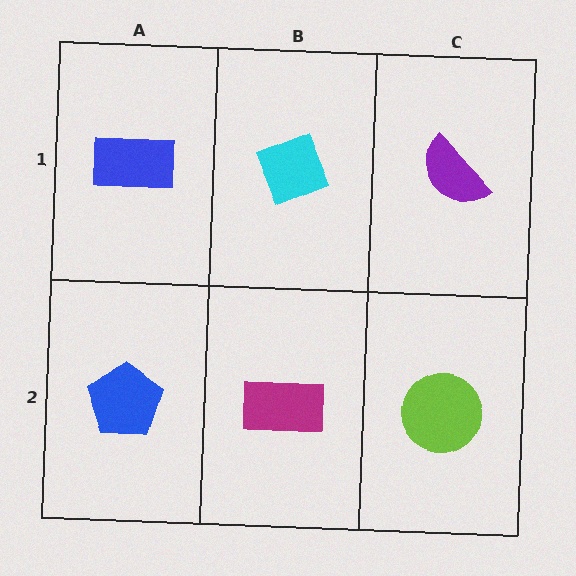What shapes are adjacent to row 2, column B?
A cyan diamond (row 1, column B), a blue pentagon (row 2, column A), a lime circle (row 2, column C).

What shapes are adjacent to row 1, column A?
A blue pentagon (row 2, column A), a cyan diamond (row 1, column B).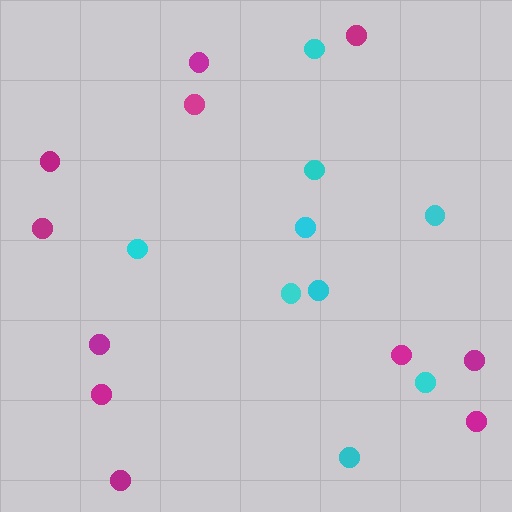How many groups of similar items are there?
There are 2 groups: one group of magenta circles (11) and one group of cyan circles (9).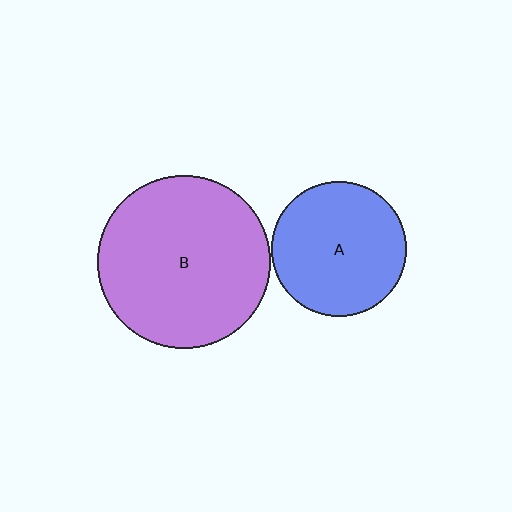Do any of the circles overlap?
No, none of the circles overlap.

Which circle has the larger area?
Circle B (purple).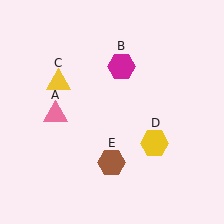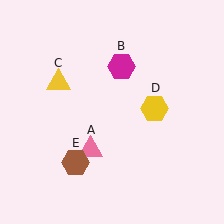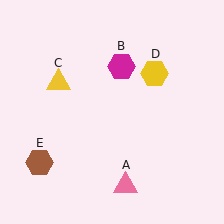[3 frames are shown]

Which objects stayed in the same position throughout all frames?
Magenta hexagon (object B) and yellow triangle (object C) remained stationary.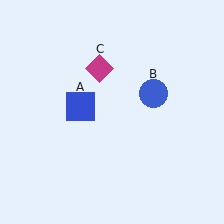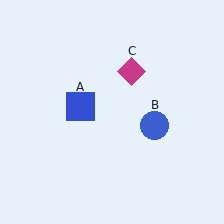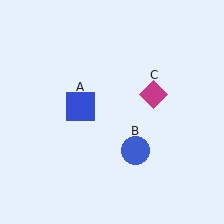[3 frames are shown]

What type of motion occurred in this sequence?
The blue circle (object B), magenta diamond (object C) rotated clockwise around the center of the scene.